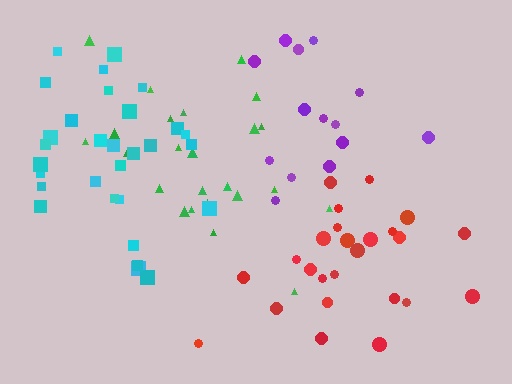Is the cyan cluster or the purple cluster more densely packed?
Cyan.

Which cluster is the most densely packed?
Red.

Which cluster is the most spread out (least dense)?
Purple.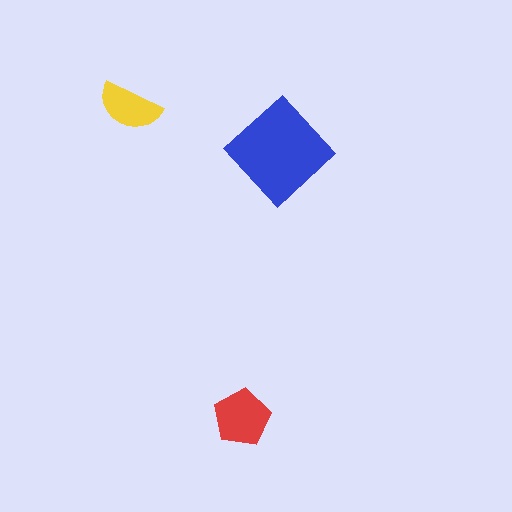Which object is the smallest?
The yellow semicircle.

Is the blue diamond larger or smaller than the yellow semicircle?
Larger.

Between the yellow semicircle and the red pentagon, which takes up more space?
The red pentagon.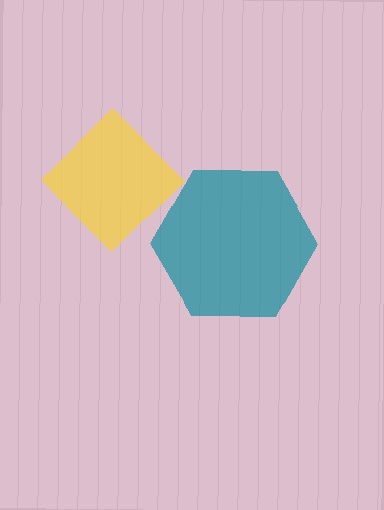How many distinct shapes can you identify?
There are 2 distinct shapes: a yellow diamond, a teal hexagon.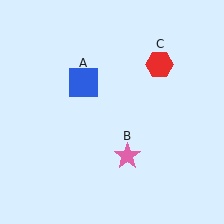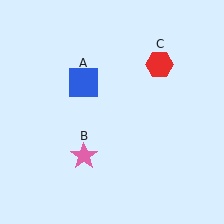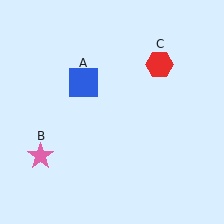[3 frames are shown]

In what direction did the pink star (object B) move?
The pink star (object B) moved left.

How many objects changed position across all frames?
1 object changed position: pink star (object B).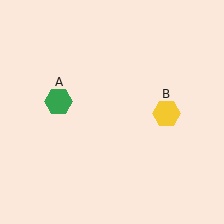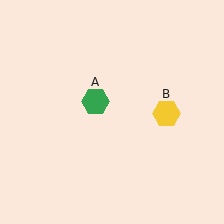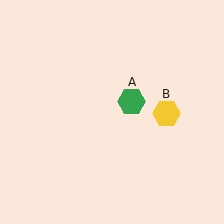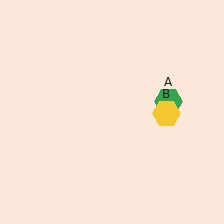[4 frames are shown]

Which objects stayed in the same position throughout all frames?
Yellow hexagon (object B) remained stationary.